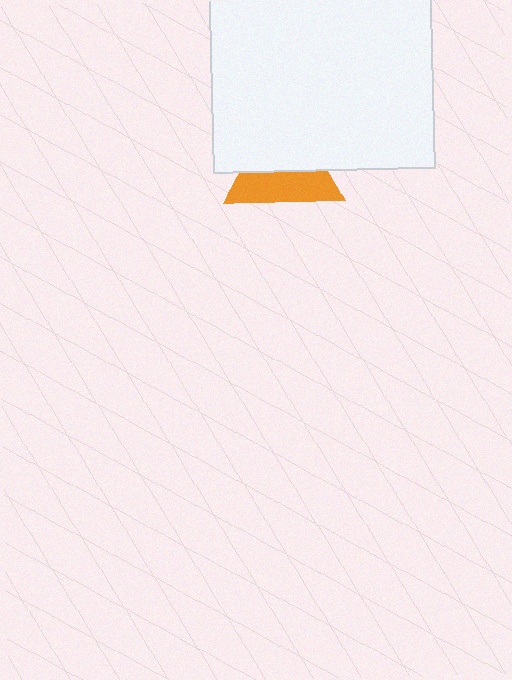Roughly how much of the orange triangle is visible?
About half of it is visible (roughly 48%).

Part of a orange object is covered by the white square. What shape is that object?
It is a triangle.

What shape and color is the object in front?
The object in front is a white square.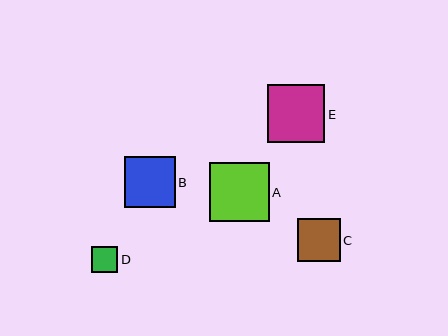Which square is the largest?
Square A is the largest with a size of approximately 59 pixels.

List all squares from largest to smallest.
From largest to smallest: A, E, B, C, D.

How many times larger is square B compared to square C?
Square B is approximately 1.2 times the size of square C.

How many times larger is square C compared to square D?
Square C is approximately 1.6 times the size of square D.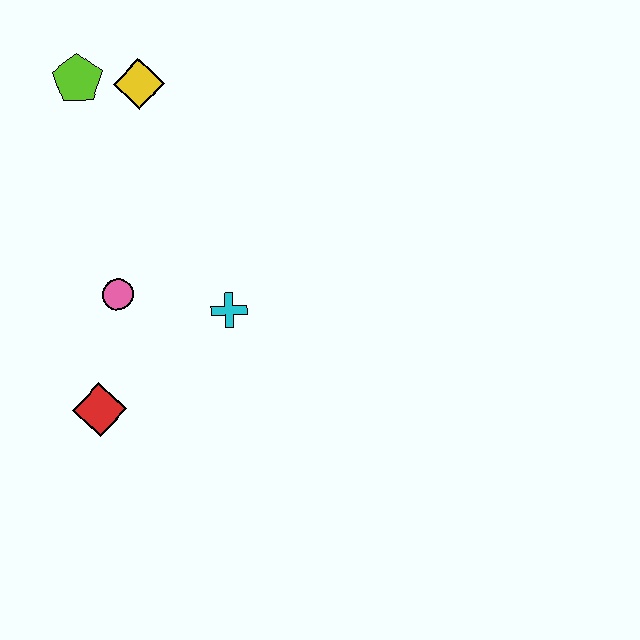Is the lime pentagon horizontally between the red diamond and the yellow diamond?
No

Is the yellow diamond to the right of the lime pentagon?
Yes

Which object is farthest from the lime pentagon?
The red diamond is farthest from the lime pentagon.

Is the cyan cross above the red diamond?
Yes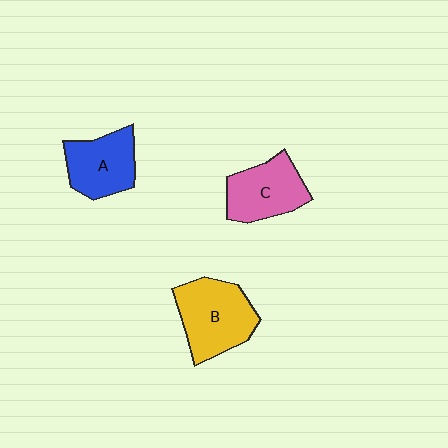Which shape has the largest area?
Shape B (yellow).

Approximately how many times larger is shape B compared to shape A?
Approximately 1.3 times.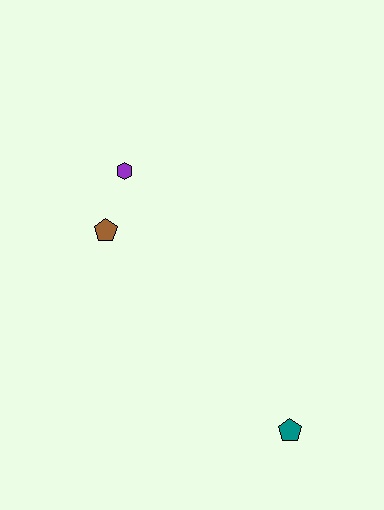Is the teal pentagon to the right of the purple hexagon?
Yes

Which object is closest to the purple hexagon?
The brown pentagon is closest to the purple hexagon.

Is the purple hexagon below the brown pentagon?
No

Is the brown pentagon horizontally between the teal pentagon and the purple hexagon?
No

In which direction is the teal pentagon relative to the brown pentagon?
The teal pentagon is below the brown pentagon.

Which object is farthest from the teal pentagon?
The purple hexagon is farthest from the teal pentagon.